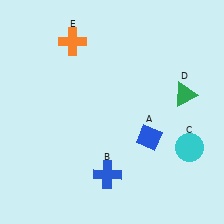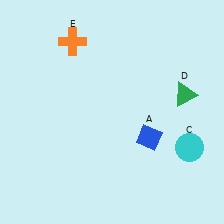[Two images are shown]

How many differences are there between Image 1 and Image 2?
There is 1 difference between the two images.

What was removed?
The blue cross (B) was removed in Image 2.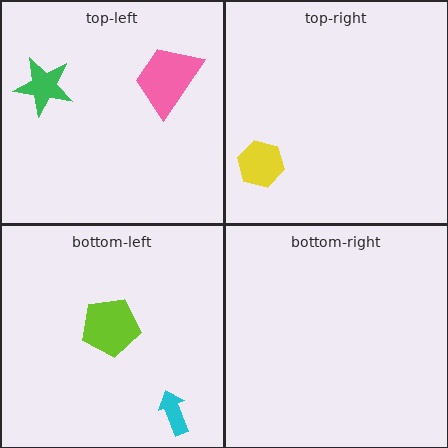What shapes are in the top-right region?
The yellow hexagon.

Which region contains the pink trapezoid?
The top-left region.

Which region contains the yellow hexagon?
The top-right region.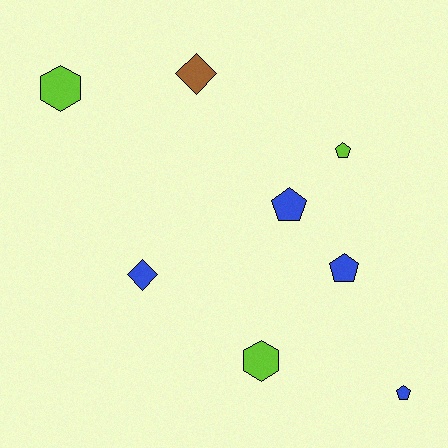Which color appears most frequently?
Blue, with 4 objects.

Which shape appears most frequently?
Pentagon, with 4 objects.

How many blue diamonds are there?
There is 1 blue diamond.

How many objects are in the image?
There are 8 objects.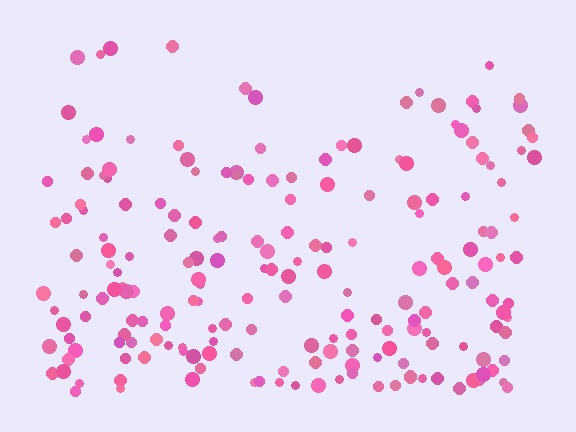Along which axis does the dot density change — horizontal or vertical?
Vertical.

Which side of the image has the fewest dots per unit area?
The top.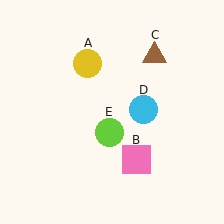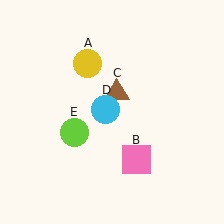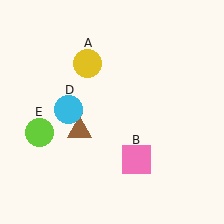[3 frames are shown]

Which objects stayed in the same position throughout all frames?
Yellow circle (object A) and pink square (object B) remained stationary.